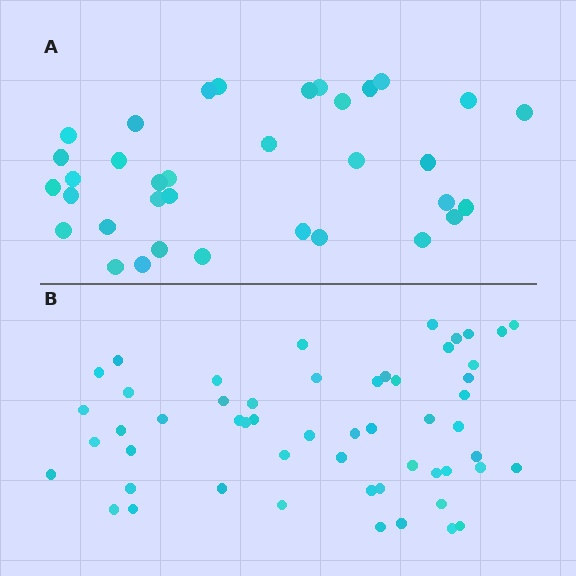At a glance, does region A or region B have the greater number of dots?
Region B (the bottom region) has more dots.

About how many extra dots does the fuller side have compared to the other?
Region B has approximately 20 more dots than region A.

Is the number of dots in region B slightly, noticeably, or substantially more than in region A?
Region B has substantially more. The ratio is roughly 1.5 to 1.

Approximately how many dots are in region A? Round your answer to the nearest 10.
About 40 dots. (The exact count is 35, which rounds to 40.)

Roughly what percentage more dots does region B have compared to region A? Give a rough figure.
About 55% more.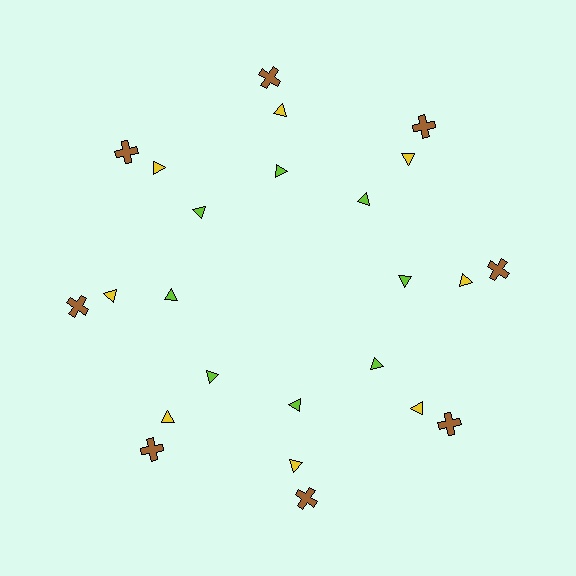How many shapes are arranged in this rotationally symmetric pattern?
There are 24 shapes, arranged in 8 groups of 3.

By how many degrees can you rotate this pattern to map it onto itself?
The pattern maps onto itself every 45 degrees of rotation.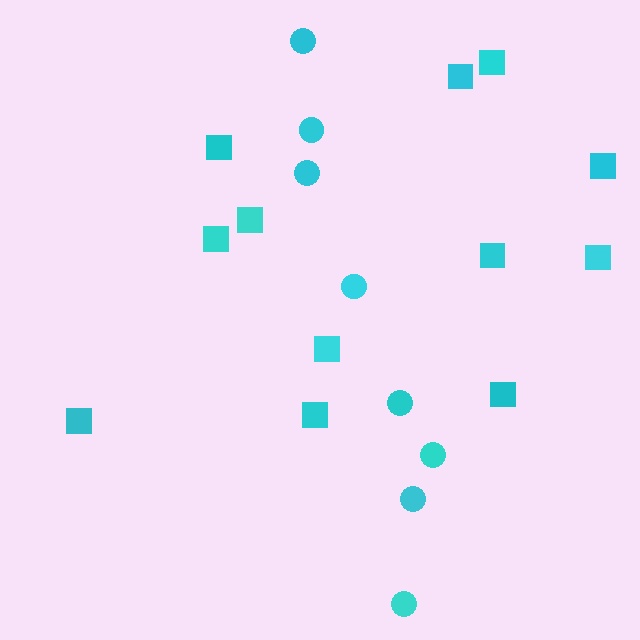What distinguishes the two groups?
There are 2 groups: one group of squares (12) and one group of circles (8).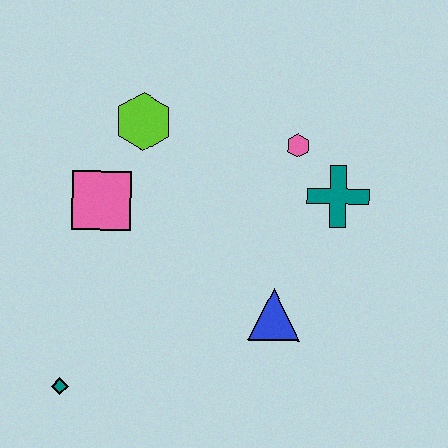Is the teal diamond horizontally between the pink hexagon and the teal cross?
No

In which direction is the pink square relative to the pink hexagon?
The pink square is to the left of the pink hexagon.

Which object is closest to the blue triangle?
The teal cross is closest to the blue triangle.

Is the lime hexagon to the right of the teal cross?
No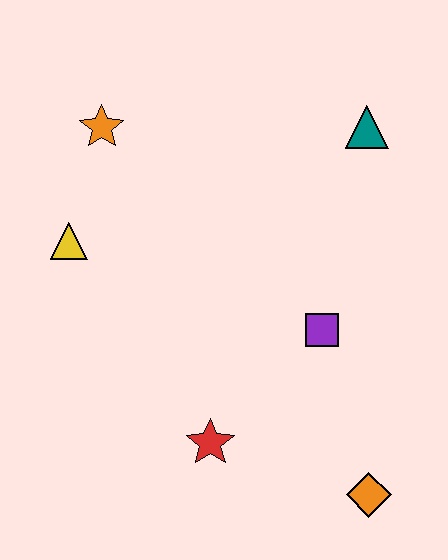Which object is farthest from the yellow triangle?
The orange diamond is farthest from the yellow triangle.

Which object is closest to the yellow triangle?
The orange star is closest to the yellow triangle.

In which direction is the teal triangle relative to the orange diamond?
The teal triangle is above the orange diamond.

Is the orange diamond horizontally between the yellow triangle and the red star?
No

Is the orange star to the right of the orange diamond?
No